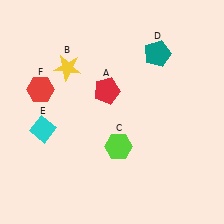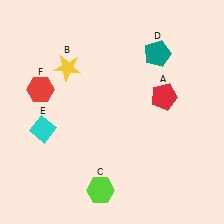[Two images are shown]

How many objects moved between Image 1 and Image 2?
2 objects moved between the two images.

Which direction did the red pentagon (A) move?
The red pentagon (A) moved right.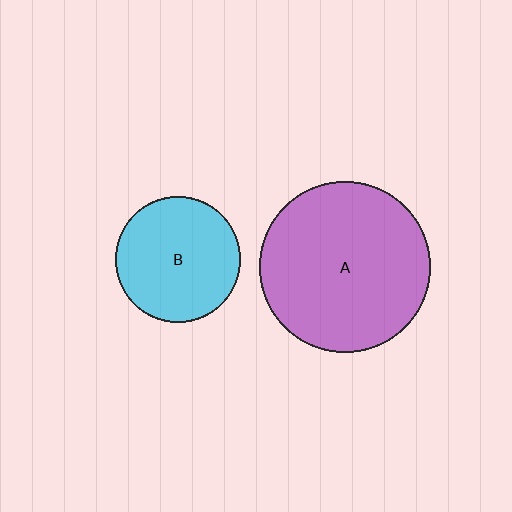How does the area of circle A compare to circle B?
Approximately 1.9 times.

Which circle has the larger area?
Circle A (purple).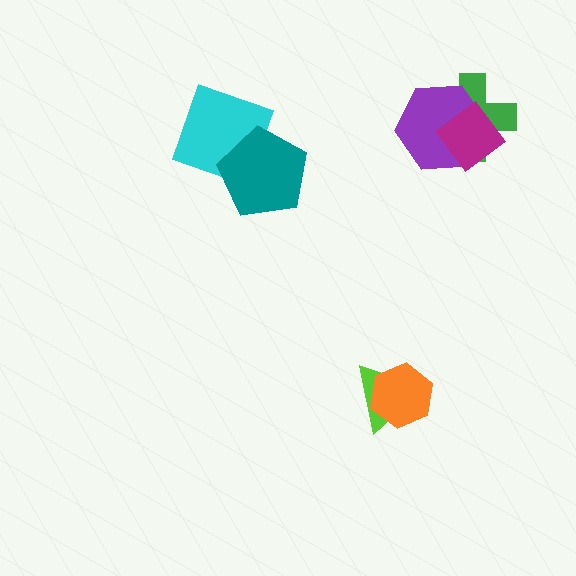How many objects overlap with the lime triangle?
1 object overlaps with the lime triangle.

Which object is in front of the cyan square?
The teal pentagon is in front of the cyan square.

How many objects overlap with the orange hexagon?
1 object overlaps with the orange hexagon.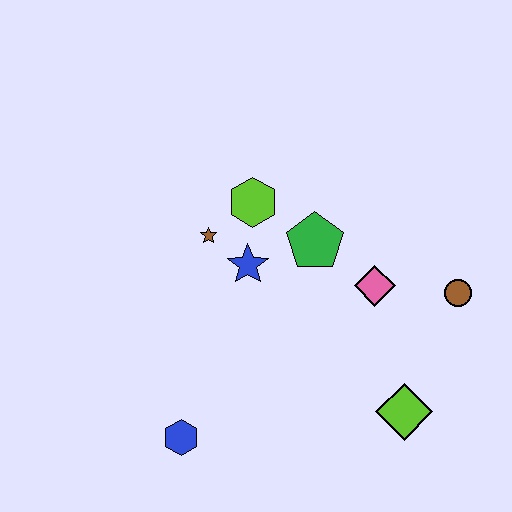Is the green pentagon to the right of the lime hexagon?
Yes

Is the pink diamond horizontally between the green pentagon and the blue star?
No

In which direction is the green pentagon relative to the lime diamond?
The green pentagon is above the lime diamond.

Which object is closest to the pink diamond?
The green pentagon is closest to the pink diamond.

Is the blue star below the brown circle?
No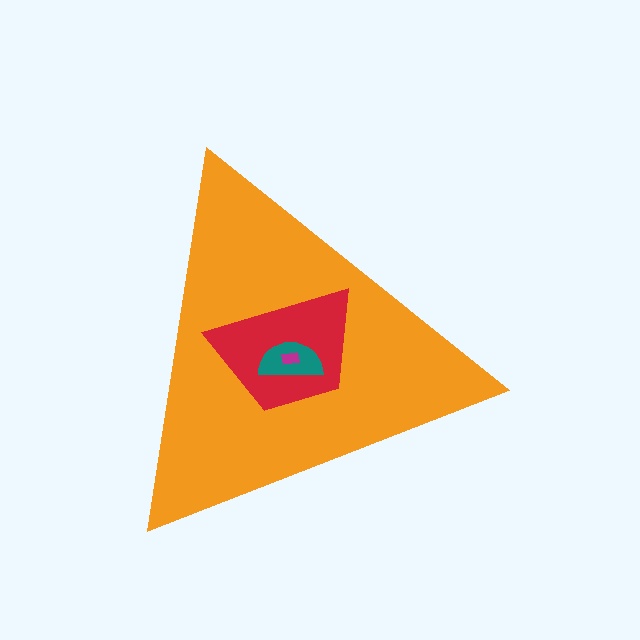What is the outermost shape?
The orange triangle.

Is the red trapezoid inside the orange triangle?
Yes.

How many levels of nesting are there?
4.